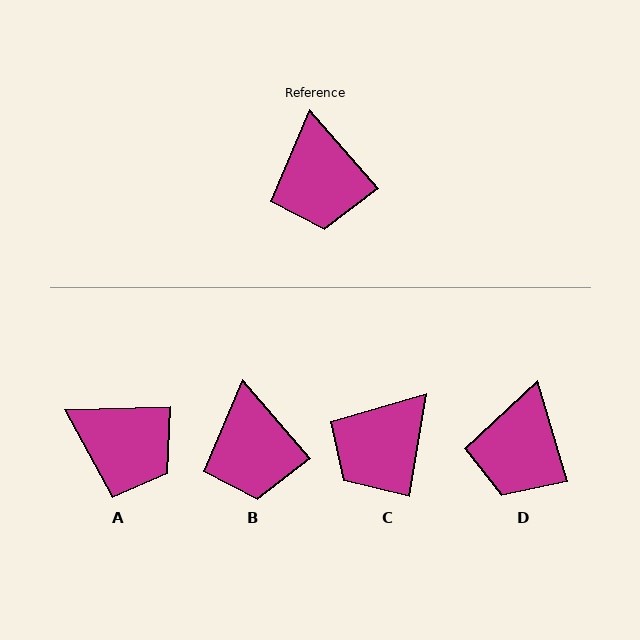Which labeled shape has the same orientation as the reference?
B.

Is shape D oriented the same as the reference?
No, it is off by about 24 degrees.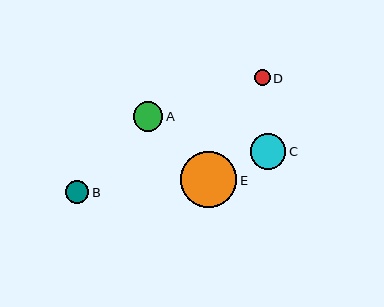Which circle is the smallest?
Circle D is the smallest with a size of approximately 15 pixels.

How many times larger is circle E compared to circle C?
Circle E is approximately 1.6 times the size of circle C.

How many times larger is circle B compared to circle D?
Circle B is approximately 1.5 times the size of circle D.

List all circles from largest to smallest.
From largest to smallest: E, C, A, B, D.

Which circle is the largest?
Circle E is the largest with a size of approximately 56 pixels.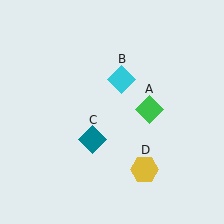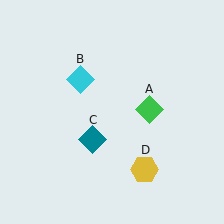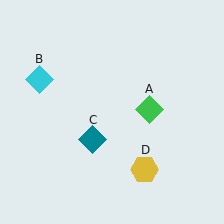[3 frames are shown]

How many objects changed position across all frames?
1 object changed position: cyan diamond (object B).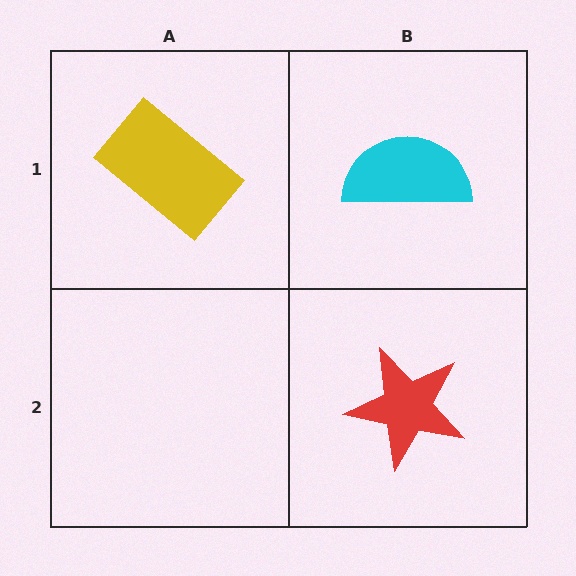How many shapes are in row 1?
2 shapes.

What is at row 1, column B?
A cyan semicircle.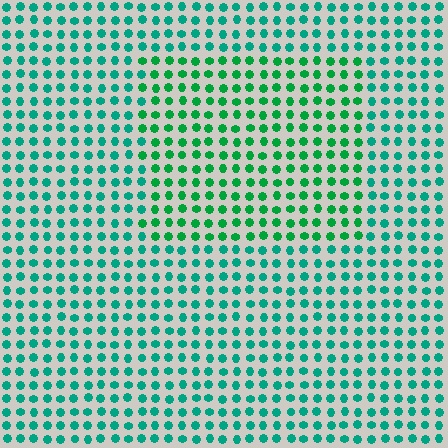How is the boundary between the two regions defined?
The boundary is defined purely by a slight shift in hue (about 27 degrees). Spacing, size, and orientation are identical on both sides.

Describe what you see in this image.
The image is filled with small teal elements in a uniform arrangement. A rectangle-shaped region is visible where the elements are tinted to a slightly different hue, forming a subtle color boundary.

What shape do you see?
I see a rectangle.